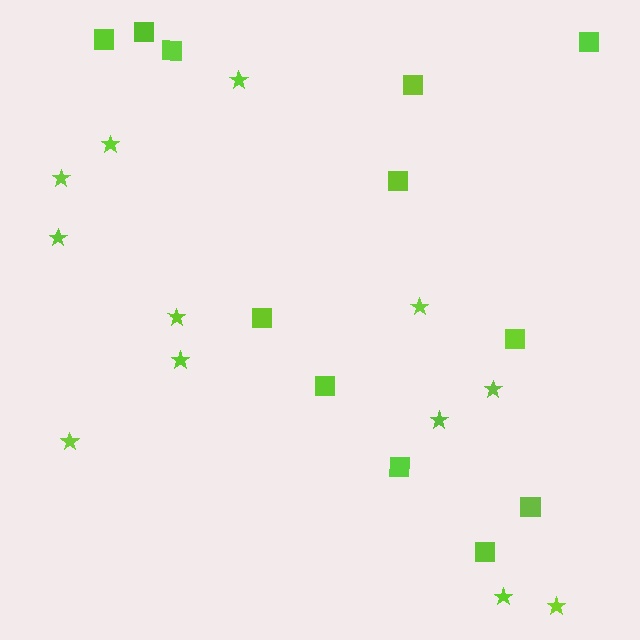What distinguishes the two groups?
There are 2 groups: one group of squares (12) and one group of stars (12).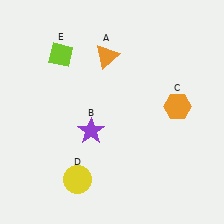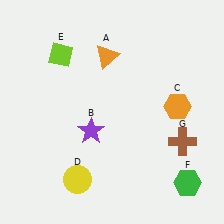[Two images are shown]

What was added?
A green hexagon (F), a brown cross (G) were added in Image 2.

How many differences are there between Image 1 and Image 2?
There are 2 differences between the two images.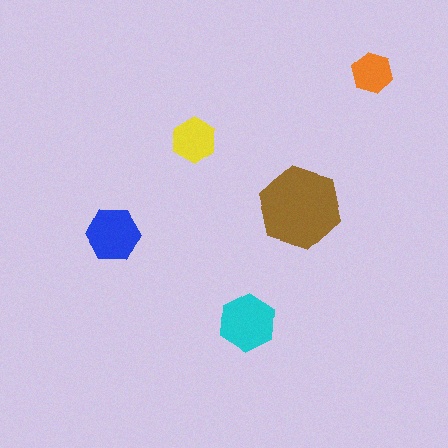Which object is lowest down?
The cyan hexagon is bottommost.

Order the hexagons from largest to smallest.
the brown one, the cyan one, the blue one, the yellow one, the orange one.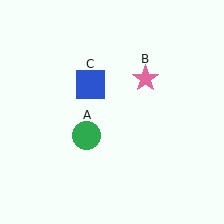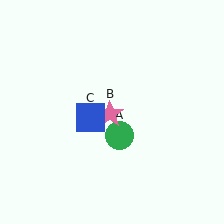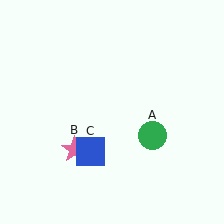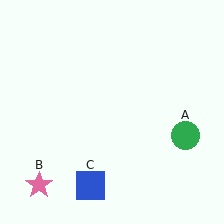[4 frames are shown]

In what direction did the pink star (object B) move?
The pink star (object B) moved down and to the left.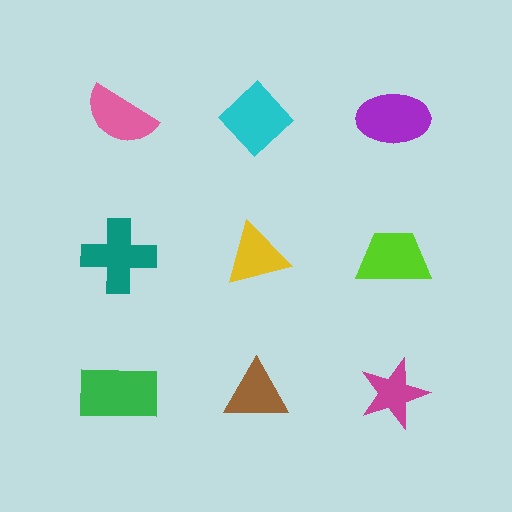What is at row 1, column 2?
A cyan diamond.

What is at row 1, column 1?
A pink semicircle.